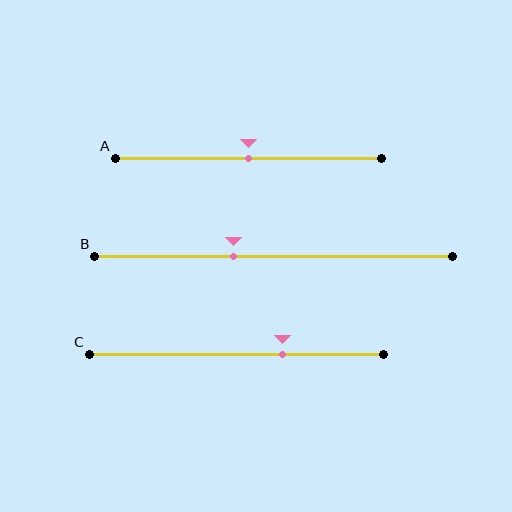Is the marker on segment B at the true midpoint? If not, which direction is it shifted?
No, the marker on segment B is shifted to the left by about 11% of the segment length.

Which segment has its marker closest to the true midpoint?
Segment A has its marker closest to the true midpoint.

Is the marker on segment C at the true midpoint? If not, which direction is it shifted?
No, the marker on segment C is shifted to the right by about 16% of the segment length.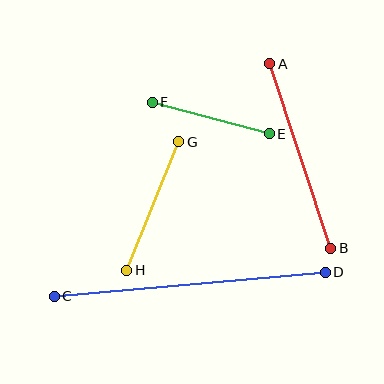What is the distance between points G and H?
The distance is approximately 139 pixels.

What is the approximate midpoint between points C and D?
The midpoint is at approximately (190, 284) pixels.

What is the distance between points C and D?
The distance is approximately 272 pixels.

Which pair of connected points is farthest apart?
Points C and D are farthest apart.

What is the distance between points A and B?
The distance is approximately 195 pixels.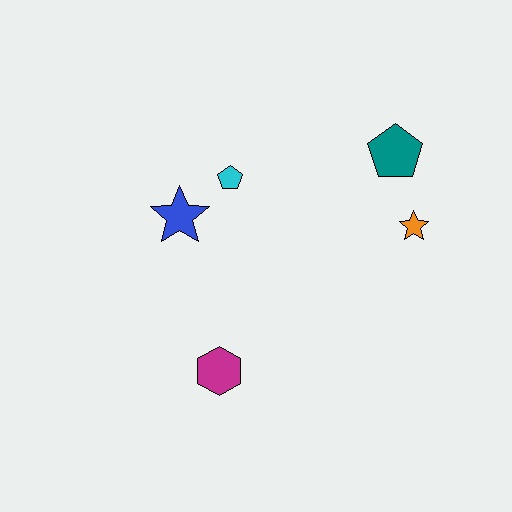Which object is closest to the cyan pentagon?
The blue star is closest to the cyan pentagon.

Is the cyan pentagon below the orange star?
No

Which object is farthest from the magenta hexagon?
The teal pentagon is farthest from the magenta hexagon.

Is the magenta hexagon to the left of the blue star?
No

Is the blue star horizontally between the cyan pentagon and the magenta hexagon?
No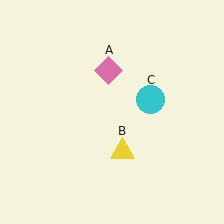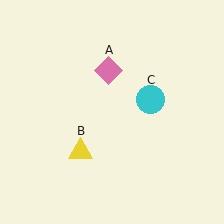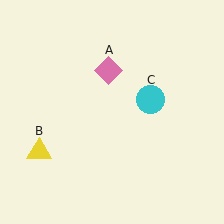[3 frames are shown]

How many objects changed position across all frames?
1 object changed position: yellow triangle (object B).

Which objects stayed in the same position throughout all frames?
Pink diamond (object A) and cyan circle (object C) remained stationary.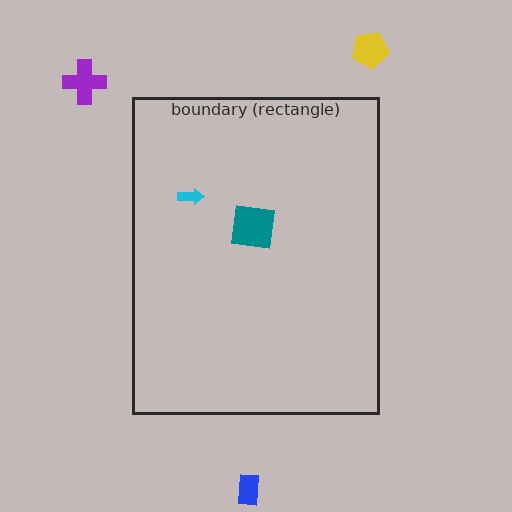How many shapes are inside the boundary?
2 inside, 3 outside.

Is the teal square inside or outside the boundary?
Inside.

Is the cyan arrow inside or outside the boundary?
Inside.